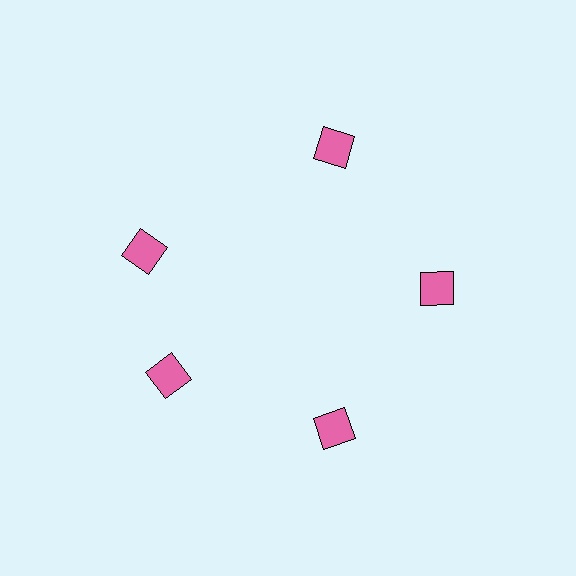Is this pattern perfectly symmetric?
No. The 5 pink squares are arranged in a ring, but one element near the 10 o'clock position is rotated out of alignment along the ring, breaking the 5-fold rotational symmetry.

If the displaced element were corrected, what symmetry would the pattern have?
It would have 5-fold rotational symmetry — the pattern would map onto itself every 72 degrees.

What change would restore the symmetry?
The symmetry would be restored by rotating it back into even spacing with its neighbors so that all 5 squares sit at equal angles and equal distance from the center.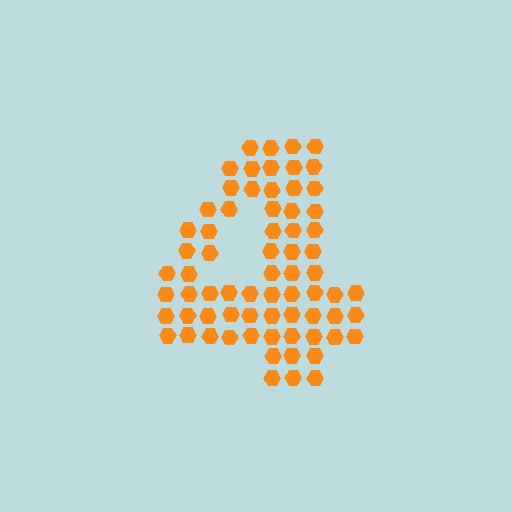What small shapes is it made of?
It is made of small hexagons.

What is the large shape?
The large shape is the digit 4.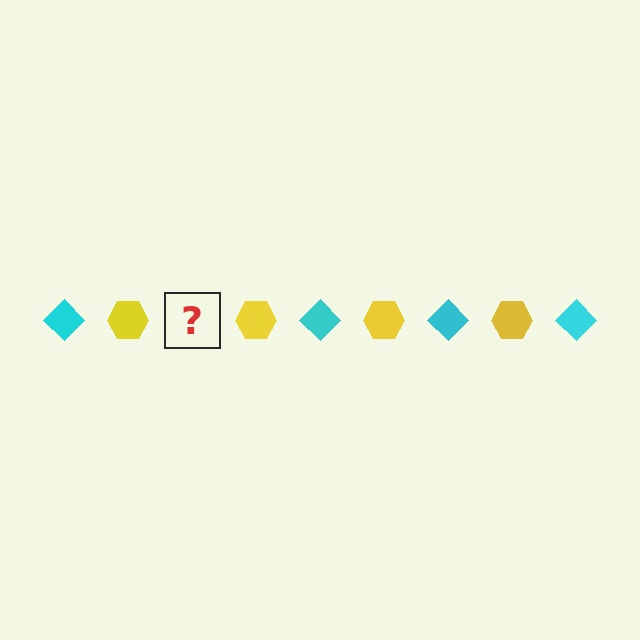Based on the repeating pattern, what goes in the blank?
The blank should be a cyan diamond.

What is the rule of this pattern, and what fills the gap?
The rule is that the pattern alternates between cyan diamond and yellow hexagon. The gap should be filled with a cyan diamond.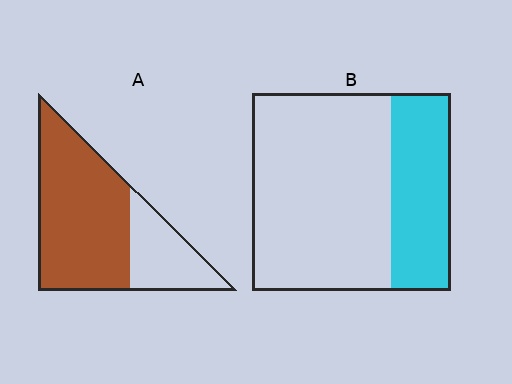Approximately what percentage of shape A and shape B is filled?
A is approximately 70% and B is approximately 30%.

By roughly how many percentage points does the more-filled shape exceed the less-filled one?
By roughly 40 percentage points (A over B).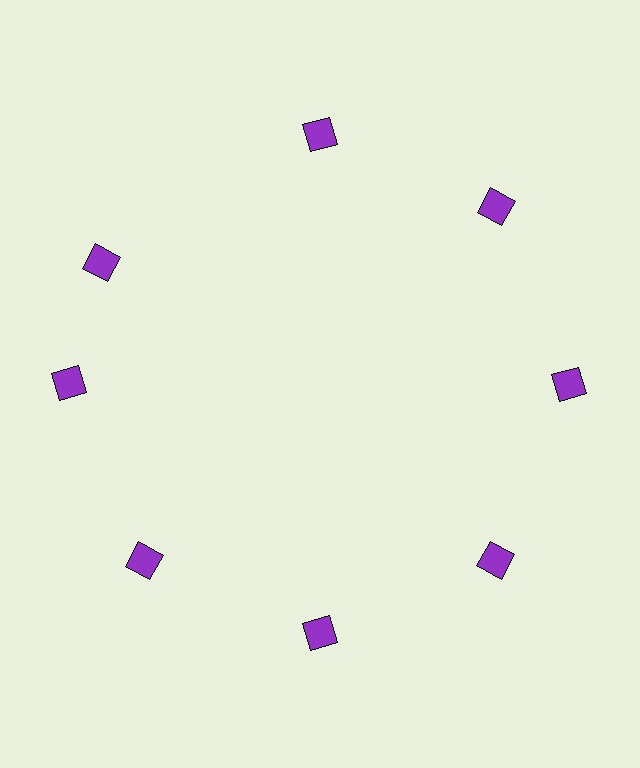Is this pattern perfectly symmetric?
No. The 8 purple diamonds are arranged in a ring, but one element near the 10 o'clock position is rotated out of alignment along the ring, breaking the 8-fold rotational symmetry.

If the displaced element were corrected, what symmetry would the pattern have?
It would have 8-fold rotational symmetry — the pattern would map onto itself every 45 degrees.